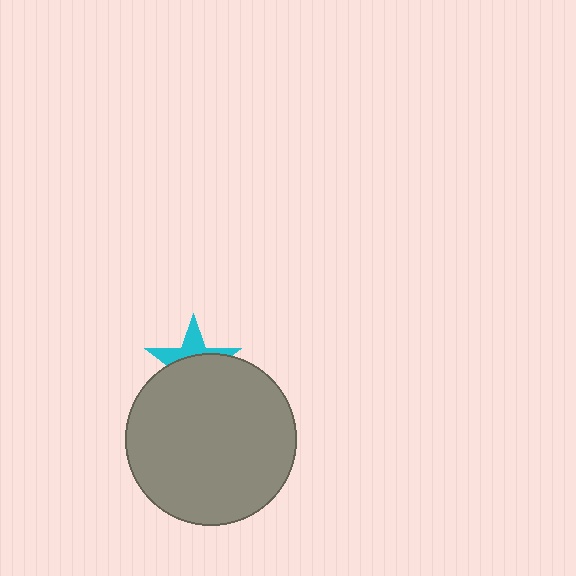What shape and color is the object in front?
The object in front is a gray circle.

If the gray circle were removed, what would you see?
You would see the complete cyan star.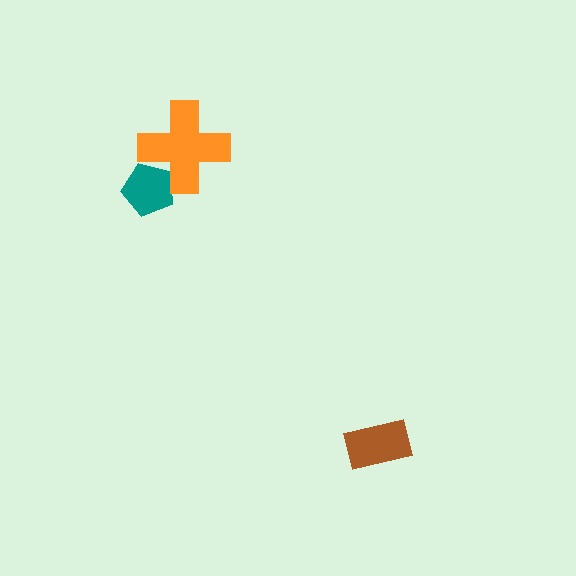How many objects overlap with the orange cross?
1 object overlaps with the orange cross.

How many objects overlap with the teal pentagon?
1 object overlaps with the teal pentagon.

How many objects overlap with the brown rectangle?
0 objects overlap with the brown rectangle.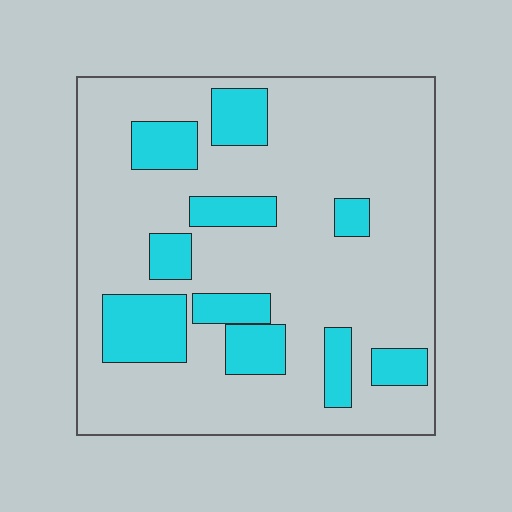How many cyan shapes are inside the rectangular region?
10.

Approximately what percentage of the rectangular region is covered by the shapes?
Approximately 20%.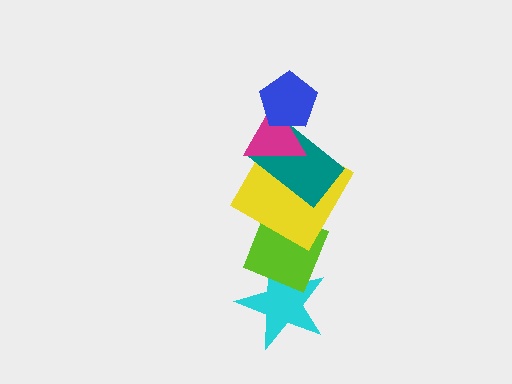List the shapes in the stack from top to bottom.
From top to bottom: the blue pentagon, the magenta triangle, the teal rectangle, the yellow square, the lime diamond, the cyan star.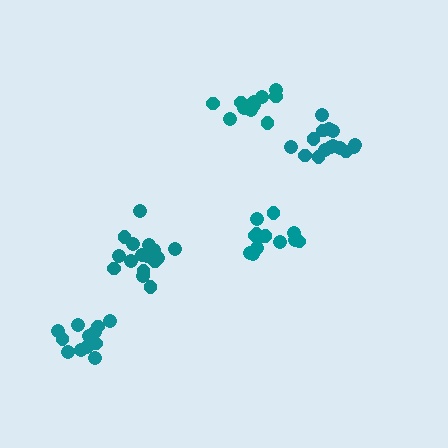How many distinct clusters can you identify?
There are 5 distinct clusters.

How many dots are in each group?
Group 1: 15 dots, Group 2: 13 dots, Group 3: 18 dots, Group 4: 14 dots, Group 5: 13 dots (73 total).